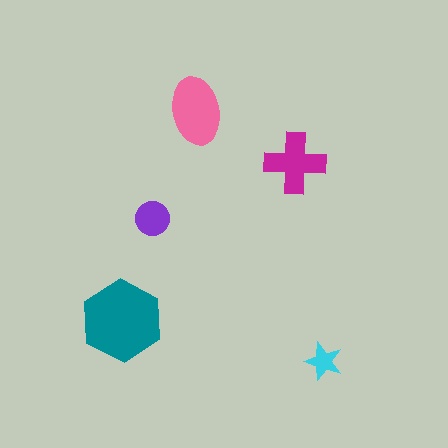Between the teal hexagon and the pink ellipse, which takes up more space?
The teal hexagon.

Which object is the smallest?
The cyan star.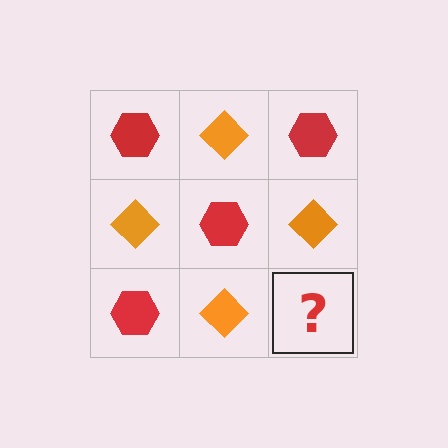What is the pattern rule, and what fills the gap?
The rule is that it alternates red hexagon and orange diamond in a checkerboard pattern. The gap should be filled with a red hexagon.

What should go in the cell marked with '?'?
The missing cell should contain a red hexagon.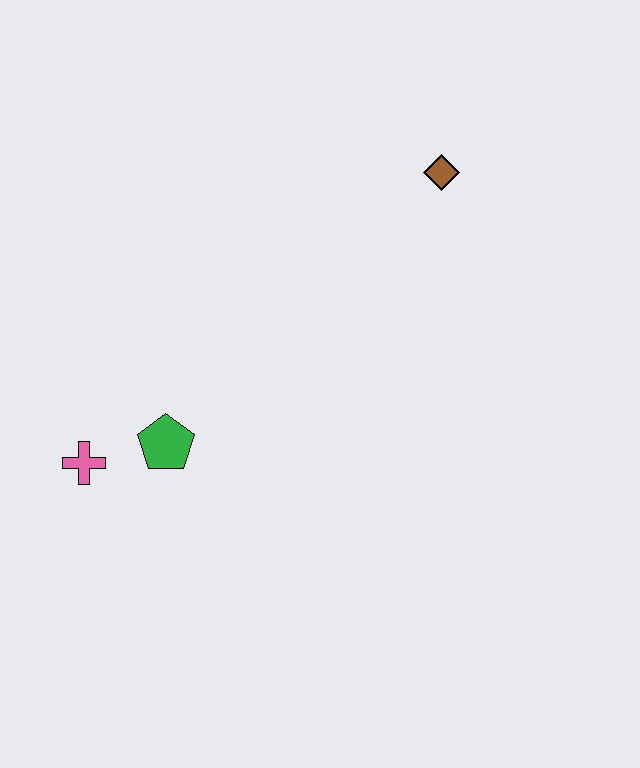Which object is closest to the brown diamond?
The green pentagon is closest to the brown diamond.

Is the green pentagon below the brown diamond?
Yes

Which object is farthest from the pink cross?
The brown diamond is farthest from the pink cross.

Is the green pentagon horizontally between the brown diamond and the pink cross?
Yes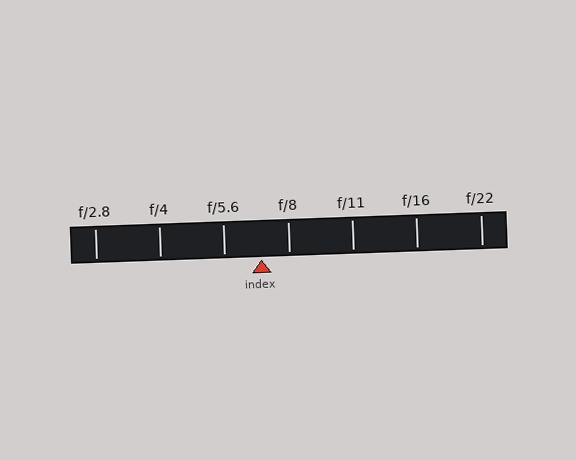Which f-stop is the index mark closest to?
The index mark is closest to f/8.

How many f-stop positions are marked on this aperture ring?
There are 7 f-stop positions marked.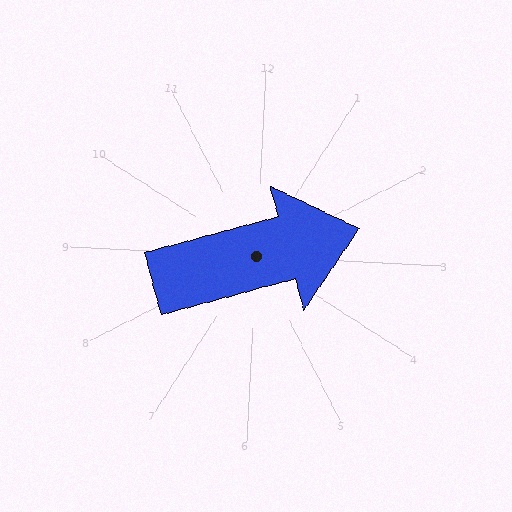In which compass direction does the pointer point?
East.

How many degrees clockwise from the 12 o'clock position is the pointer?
Approximately 72 degrees.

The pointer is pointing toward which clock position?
Roughly 2 o'clock.